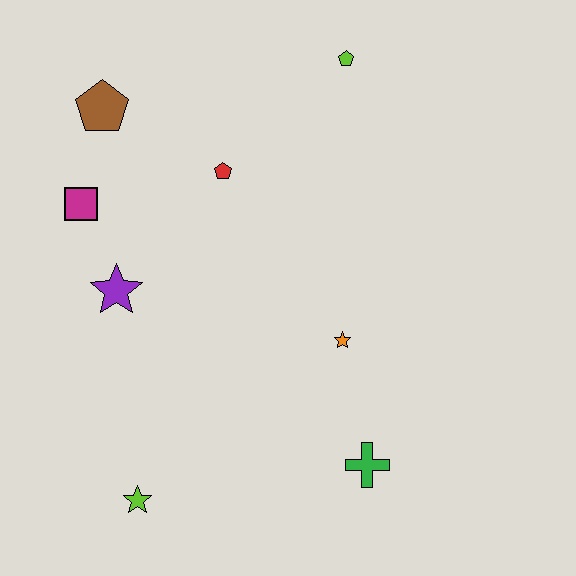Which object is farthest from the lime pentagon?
The lime star is farthest from the lime pentagon.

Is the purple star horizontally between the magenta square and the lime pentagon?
Yes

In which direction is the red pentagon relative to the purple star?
The red pentagon is above the purple star.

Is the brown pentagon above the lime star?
Yes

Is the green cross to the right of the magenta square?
Yes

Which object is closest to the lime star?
The purple star is closest to the lime star.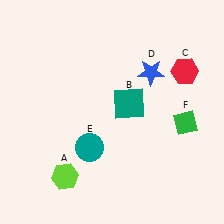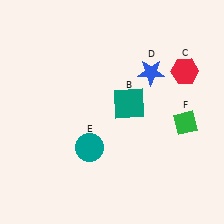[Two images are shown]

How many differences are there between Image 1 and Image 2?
There is 1 difference between the two images.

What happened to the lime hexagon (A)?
The lime hexagon (A) was removed in Image 2. It was in the bottom-left area of Image 1.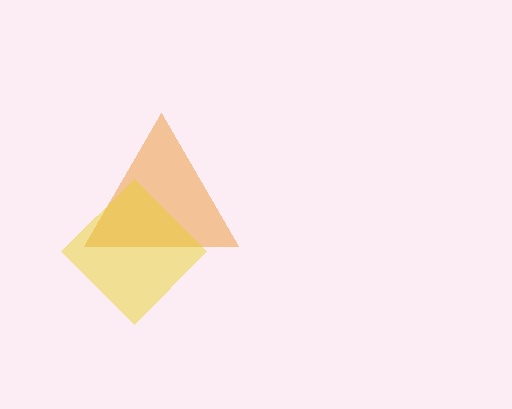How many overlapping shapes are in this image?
There are 2 overlapping shapes in the image.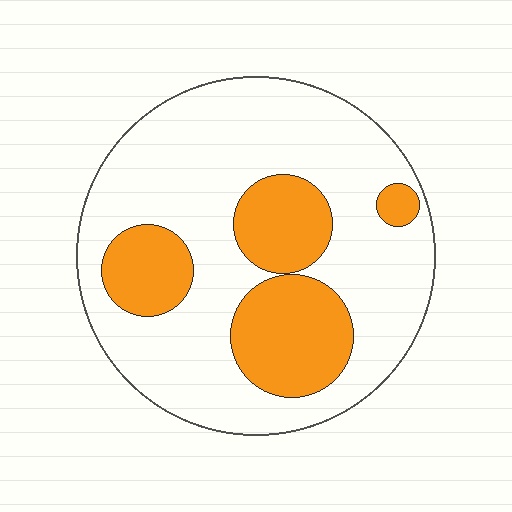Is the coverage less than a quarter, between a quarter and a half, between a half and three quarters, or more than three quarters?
Between a quarter and a half.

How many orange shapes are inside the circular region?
4.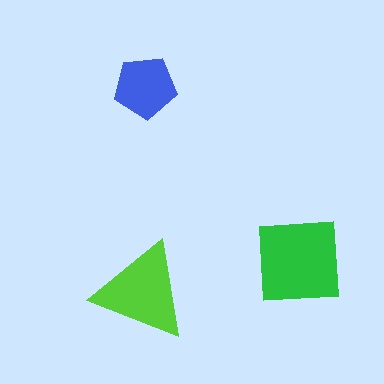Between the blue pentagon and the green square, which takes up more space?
The green square.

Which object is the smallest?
The blue pentagon.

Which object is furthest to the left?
The lime triangle is leftmost.